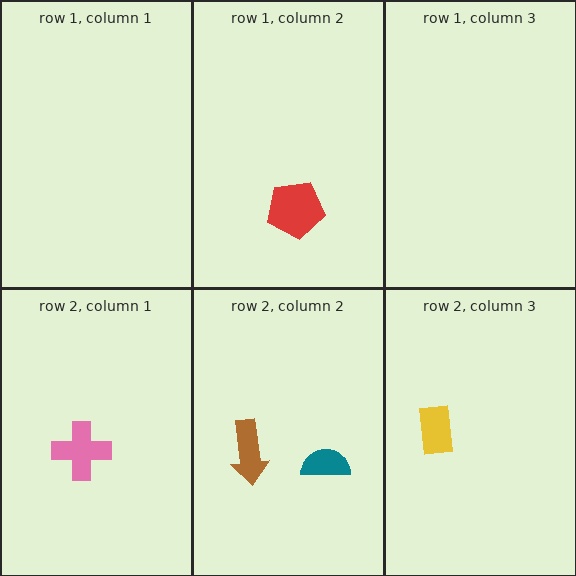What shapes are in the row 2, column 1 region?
The pink cross.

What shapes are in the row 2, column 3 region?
The yellow rectangle.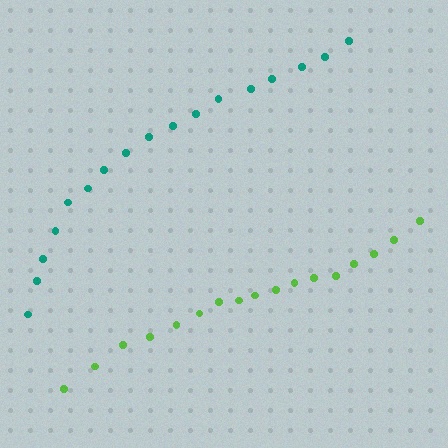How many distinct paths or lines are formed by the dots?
There are 2 distinct paths.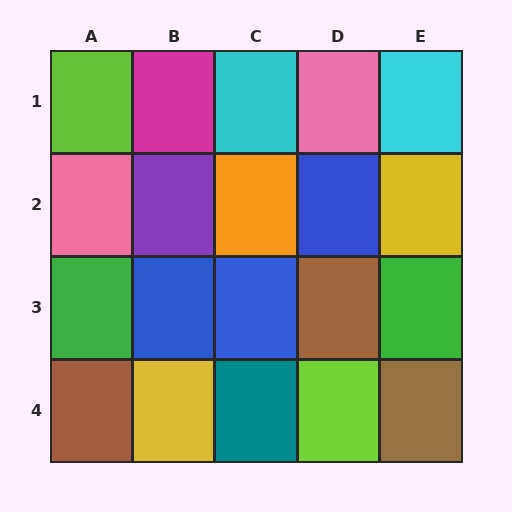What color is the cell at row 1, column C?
Cyan.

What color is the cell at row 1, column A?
Lime.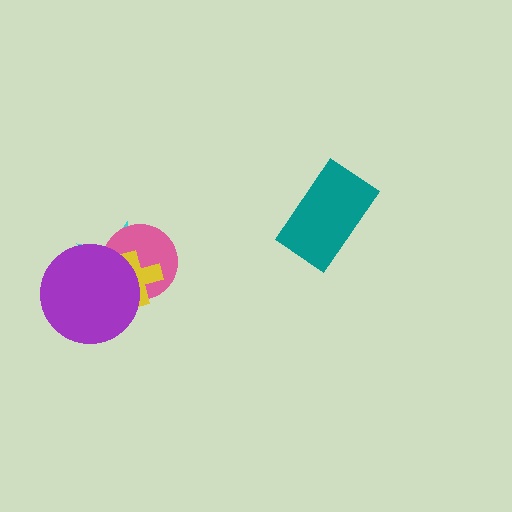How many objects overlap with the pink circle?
3 objects overlap with the pink circle.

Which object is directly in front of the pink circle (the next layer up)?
The yellow cross is directly in front of the pink circle.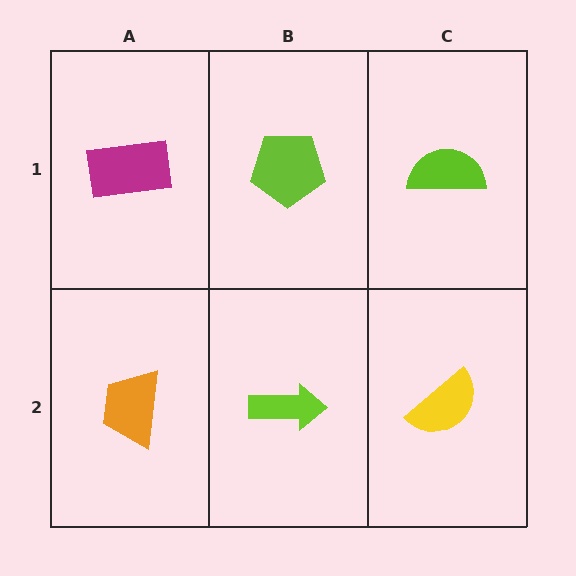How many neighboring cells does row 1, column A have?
2.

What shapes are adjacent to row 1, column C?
A yellow semicircle (row 2, column C), a lime pentagon (row 1, column B).